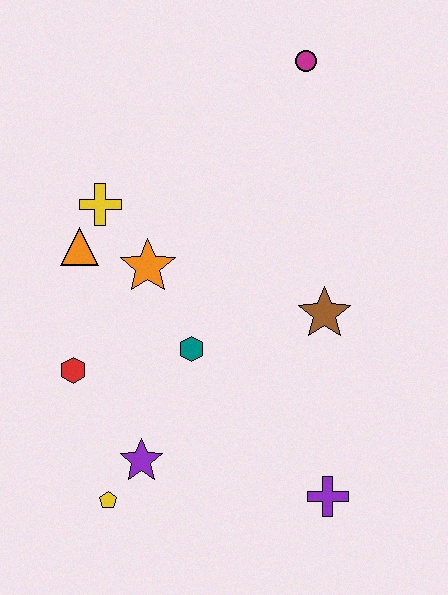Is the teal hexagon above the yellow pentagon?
Yes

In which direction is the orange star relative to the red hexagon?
The orange star is above the red hexagon.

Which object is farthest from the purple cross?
The magenta circle is farthest from the purple cross.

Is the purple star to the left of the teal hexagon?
Yes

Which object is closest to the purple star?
The yellow pentagon is closest to the purple star.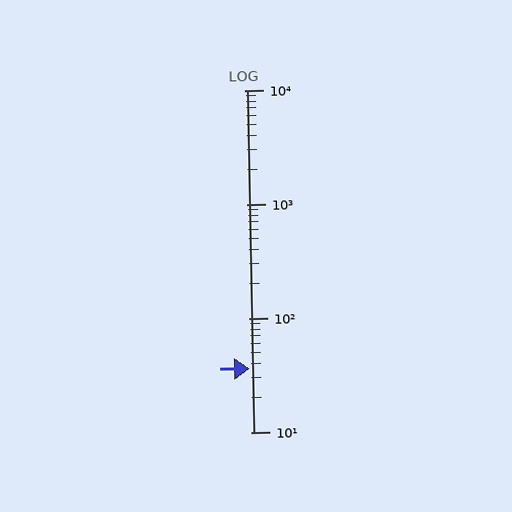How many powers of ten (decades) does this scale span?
The scale spans 3 decades, from 10 to 10000.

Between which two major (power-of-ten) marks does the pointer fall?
The pointer is between 10 and 100.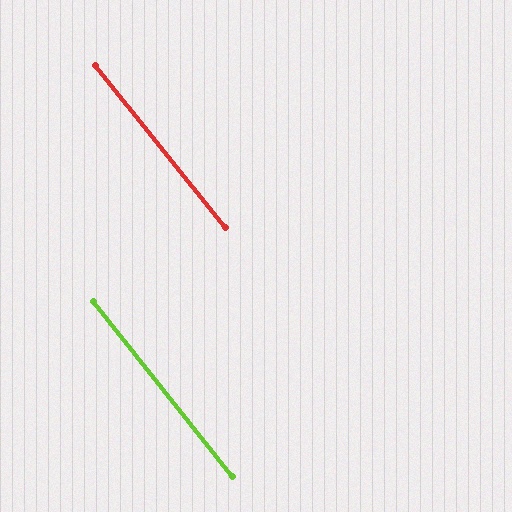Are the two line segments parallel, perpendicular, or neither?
Parallel — their directions differ by only 0.4°.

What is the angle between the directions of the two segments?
Approximately 0 degrees.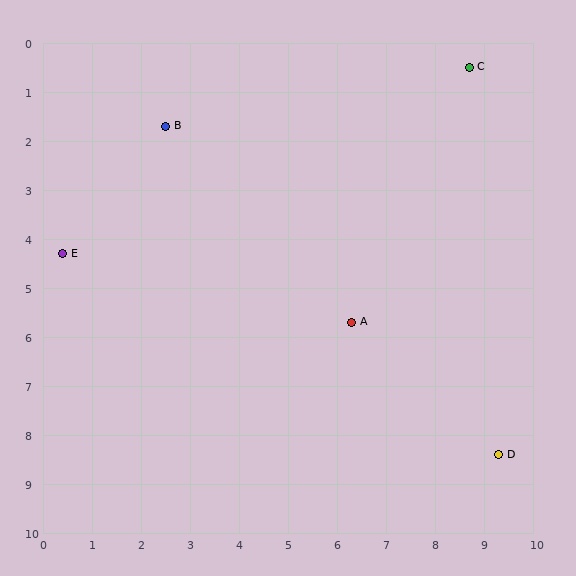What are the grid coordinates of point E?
Point E is at approximately (0.4, 4.3).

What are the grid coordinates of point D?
Point D is at approximately (9.3, 8.4).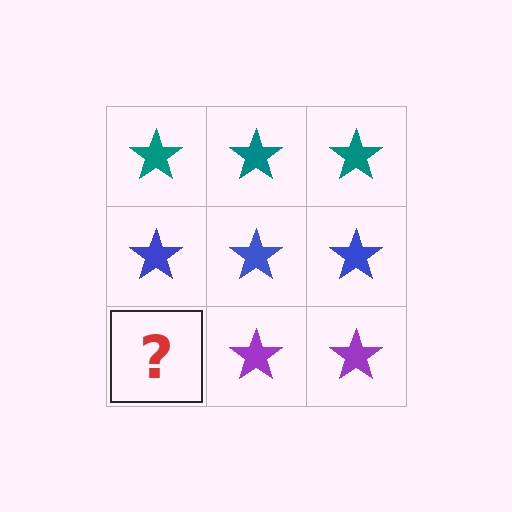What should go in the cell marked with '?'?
The missing cell should contain a purple star.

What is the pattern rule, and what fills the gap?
The rule is that each row has a consistent color. The gap should be filled with a purple star.